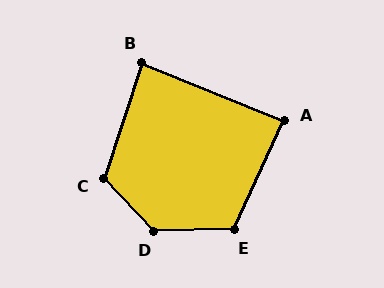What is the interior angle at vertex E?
Approximately 116 degrees (obtuse).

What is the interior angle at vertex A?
Approximately 87 degrees (approximately right).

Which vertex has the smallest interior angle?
B, at approximately 86 degrees.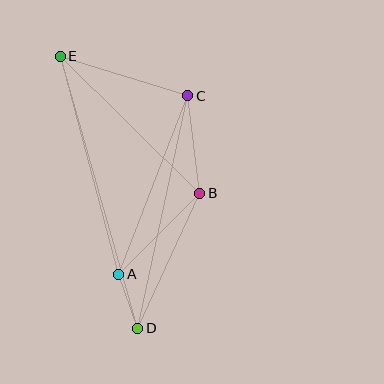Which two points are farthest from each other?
Points D and E are farthest from each other.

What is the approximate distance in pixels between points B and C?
The distance between B and C is approximately 98 pixels.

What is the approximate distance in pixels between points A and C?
The distance between A and C is approximately 192 pixels.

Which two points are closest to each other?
Points A and D are closest to each other.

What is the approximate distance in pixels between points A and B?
The distance between A and B is approximately 115 pixels.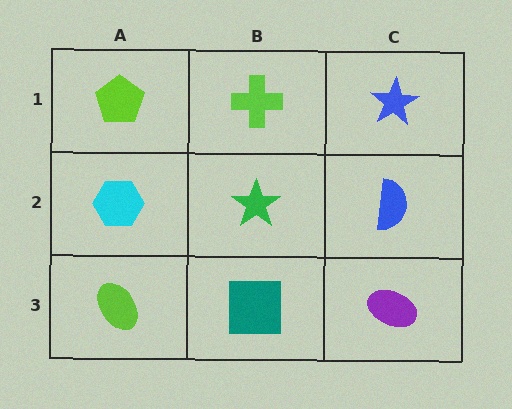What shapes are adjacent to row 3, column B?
A green star (row 2, column B), a lime ellipse (row 3, column A), a purple ellipse (row 3, column C).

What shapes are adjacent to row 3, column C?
A blue semicircle (row 2, column C), a teal square (row 3, column B).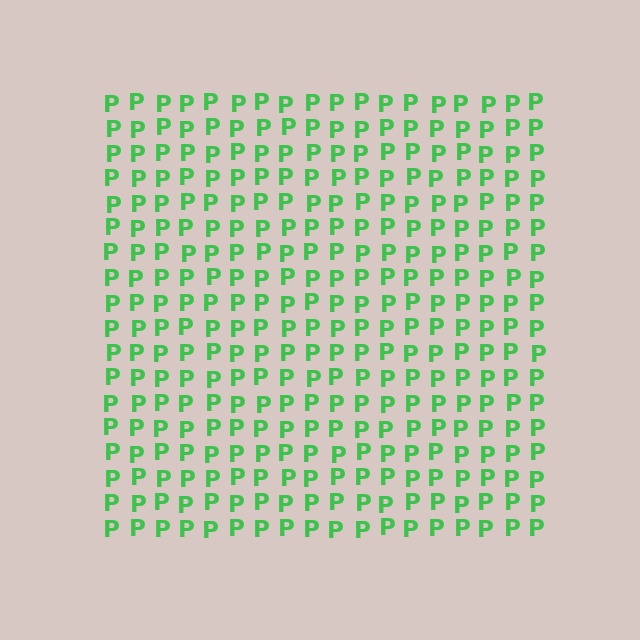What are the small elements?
The small elements are letter P's.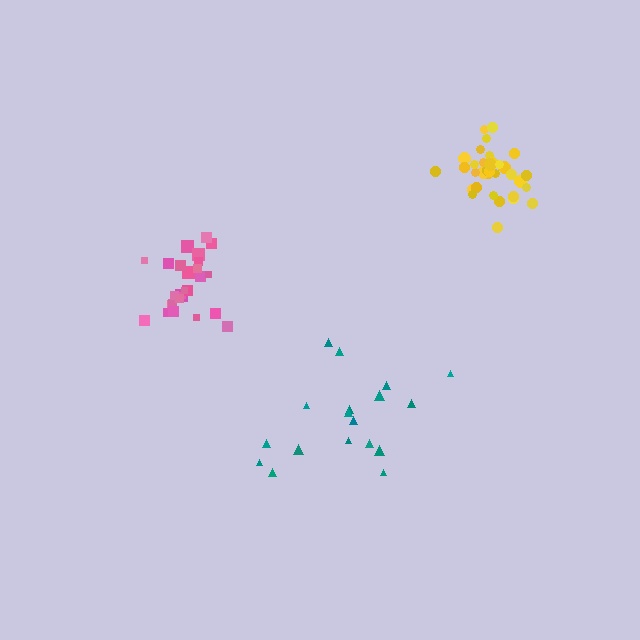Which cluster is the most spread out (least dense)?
Teal.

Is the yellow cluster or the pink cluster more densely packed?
Yellow.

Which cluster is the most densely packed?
Yellow.